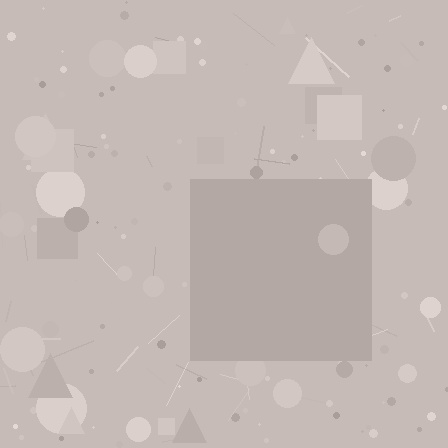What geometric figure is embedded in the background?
A square is embedded in the background.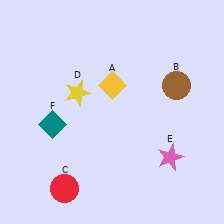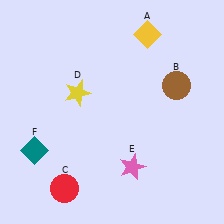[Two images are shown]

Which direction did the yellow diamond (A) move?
The yellow diamond (A) moved up.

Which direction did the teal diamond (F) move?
The teal diamond (F) moved down.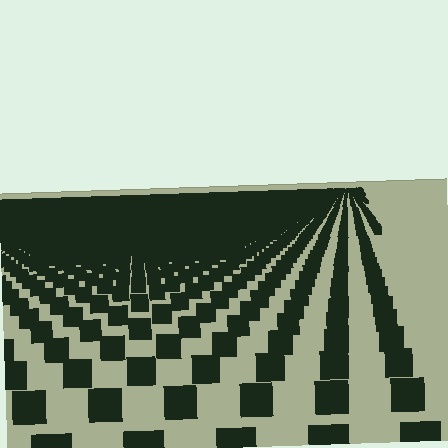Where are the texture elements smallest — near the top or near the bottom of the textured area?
Near the top.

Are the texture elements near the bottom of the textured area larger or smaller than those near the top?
Larger. Near the bottom, elements are closer to the viewer and appear at a bigger on-screen size.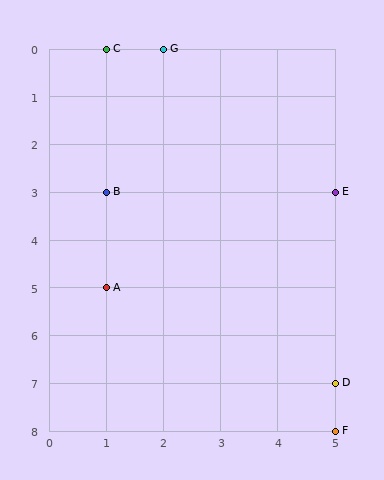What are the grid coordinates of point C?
Point C is at grid coordinates (1, 0).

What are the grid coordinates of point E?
Point E is at grid coordinates (5, 3).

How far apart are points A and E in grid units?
Points A and E are 4 columns and 2 rows apart (about 4.5 grid units diagonally).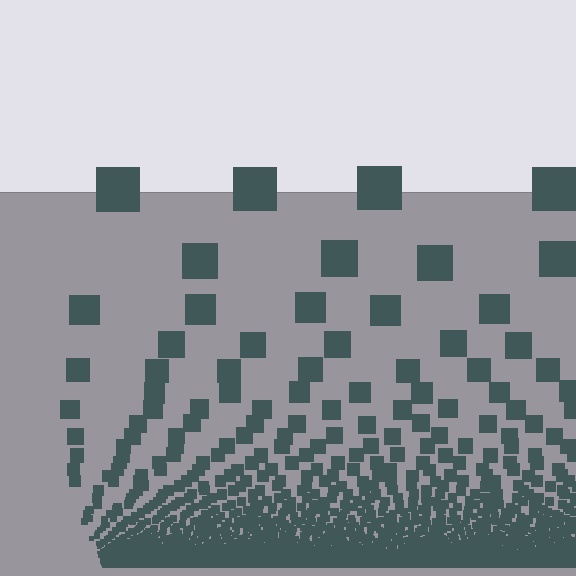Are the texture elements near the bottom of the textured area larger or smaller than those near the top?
Smaller. The gradient is inverted — elements near the bottom are smaller and denser.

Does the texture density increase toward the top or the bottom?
Density increases toward the bottom.